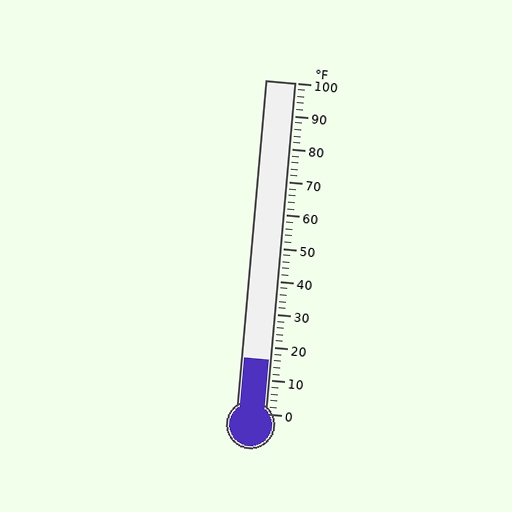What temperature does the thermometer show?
The thermometer shows approximately 16°F.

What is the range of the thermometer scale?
The thermometer scale ranges from 0°F to 100°F.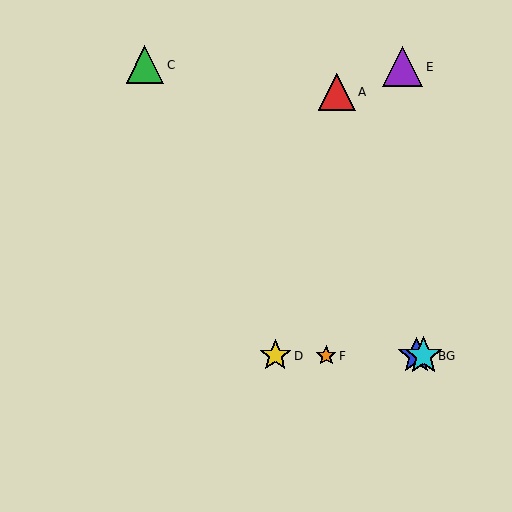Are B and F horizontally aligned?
Yes, both are at y≈356.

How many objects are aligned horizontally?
4 objects (B, D, F, G) are aligned horizontally.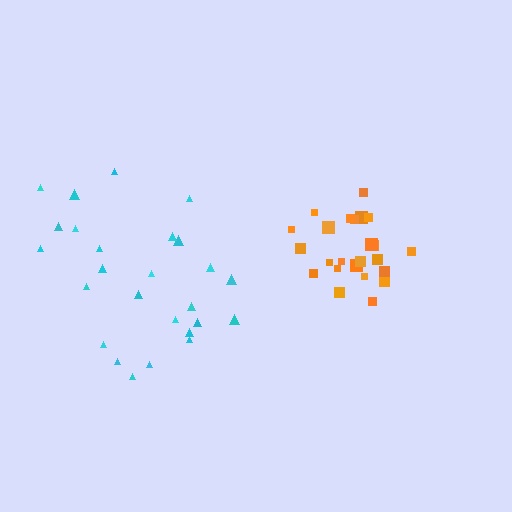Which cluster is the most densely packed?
Orange.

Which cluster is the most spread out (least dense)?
Cyan.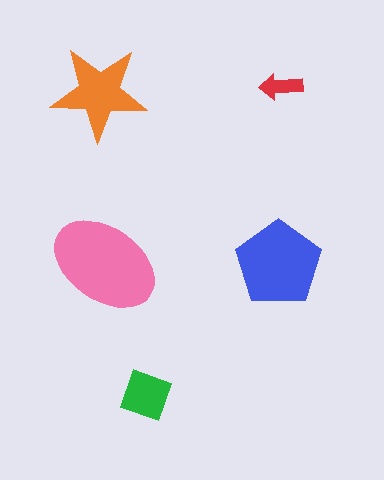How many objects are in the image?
There are 5 objects in the image.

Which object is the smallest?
The red arrow.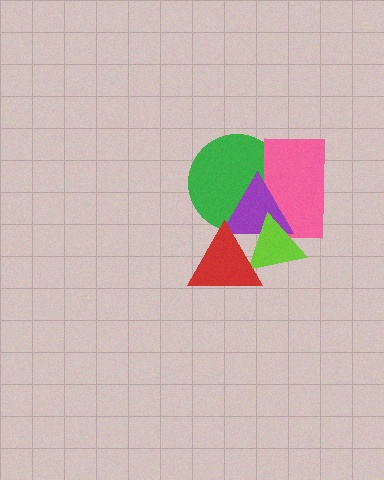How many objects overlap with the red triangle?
3 objects overlap with the red triangle.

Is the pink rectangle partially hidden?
Yes, it is partially covered by another shape.